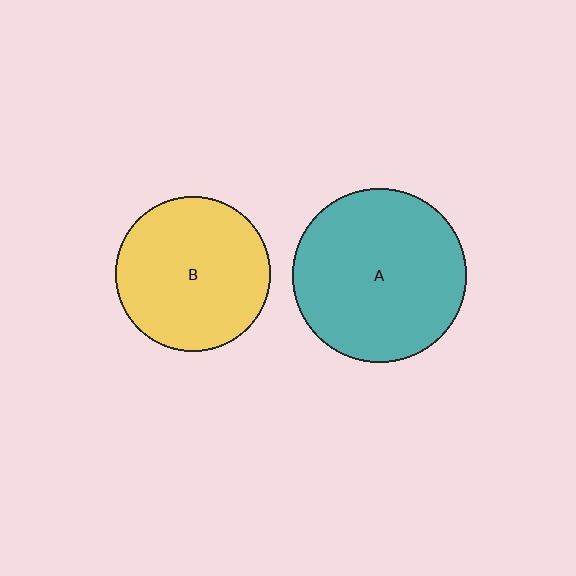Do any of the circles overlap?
No, none of the circles overlap.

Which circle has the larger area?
Circle A (teal).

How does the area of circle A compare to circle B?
Approximately 1.2 times.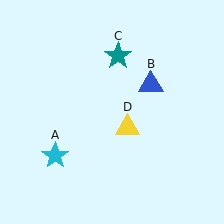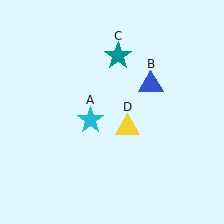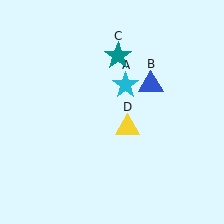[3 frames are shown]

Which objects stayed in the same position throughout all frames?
Blue triangle (object B) and teal star (object C) and yellow triangle (object D) remained stationary.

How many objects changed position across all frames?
1 object changed position: cyan star (object A).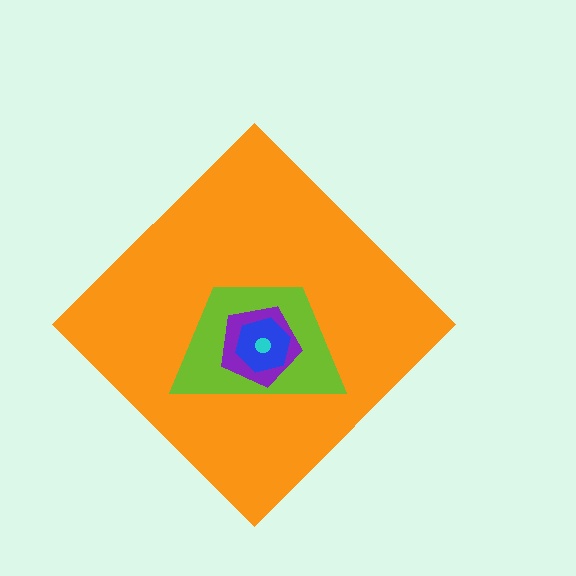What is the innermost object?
The cyan circle.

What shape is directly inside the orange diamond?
The lime trapezoid.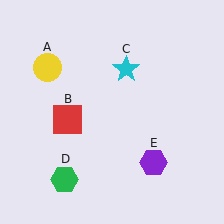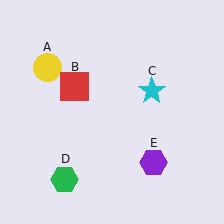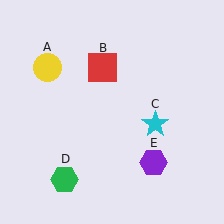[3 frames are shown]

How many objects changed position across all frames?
2 objects changed position: red square (object B), cyan star (object C).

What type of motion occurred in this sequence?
The red square (object B), cyan star (object C) rotated clockwise around the center of the scene.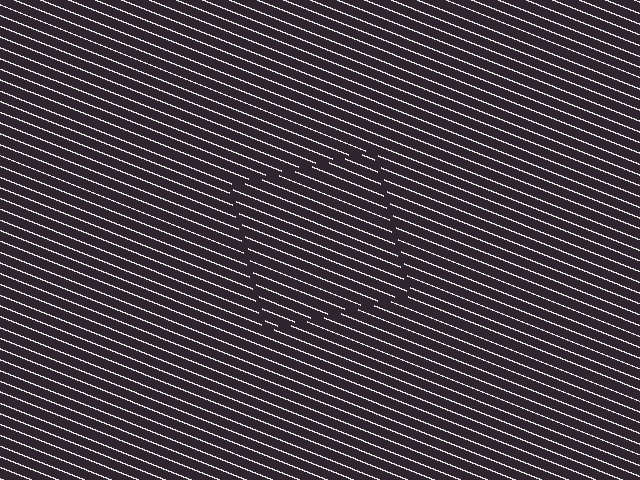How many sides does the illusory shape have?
4 sides — the line-ends trace a square.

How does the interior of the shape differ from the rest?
The interior of the shape contains the same grating, shifted by half a period — the contour is defined by the phase discontinuity where line-ends from the inner and outer gratings abut.